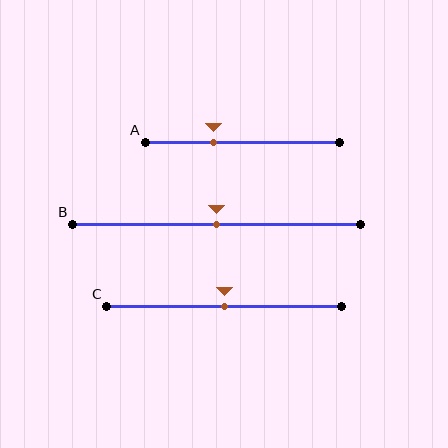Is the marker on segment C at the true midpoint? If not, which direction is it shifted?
Yes, the marker on segment C is at the true midpoint.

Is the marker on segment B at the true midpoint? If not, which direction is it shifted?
Yes, the marker on segment B is at the true midpoint.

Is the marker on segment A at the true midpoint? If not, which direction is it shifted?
No, the marker on segment A is shifted to the left by about 15% of the segment length.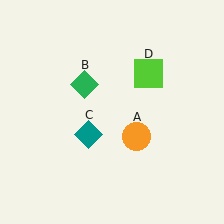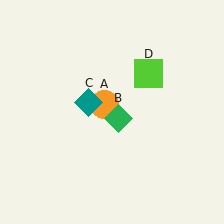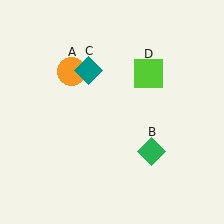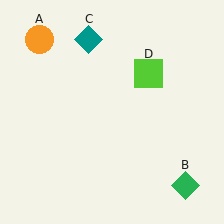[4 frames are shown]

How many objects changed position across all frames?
3 objects changed position: orange circle (object A), green diamond (object B), teal diamond (object C).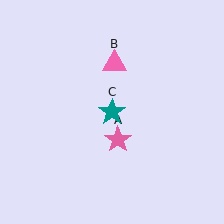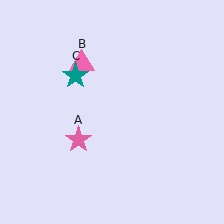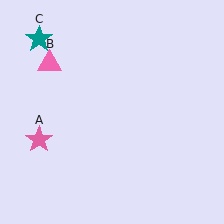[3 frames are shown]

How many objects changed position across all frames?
3 objects changed position: pink star (object A), pink triangle (object B), teal star (object C).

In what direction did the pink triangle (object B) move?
The pink triangle (object B) moved left.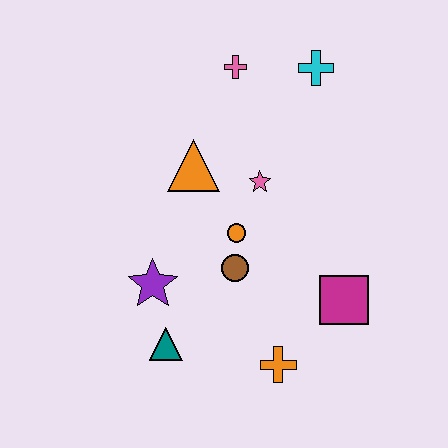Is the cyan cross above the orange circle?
Yes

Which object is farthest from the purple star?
The cyan cross is farthest from the purple star.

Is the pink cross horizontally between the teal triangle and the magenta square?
Yes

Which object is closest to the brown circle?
The orange circle is closest to the brown circle.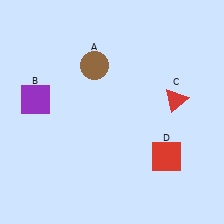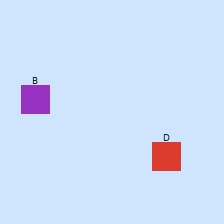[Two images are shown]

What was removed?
The brown circle (A), the red triangle (C) were removed in Image 2.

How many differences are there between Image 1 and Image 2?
There are 2 differences between the two images.